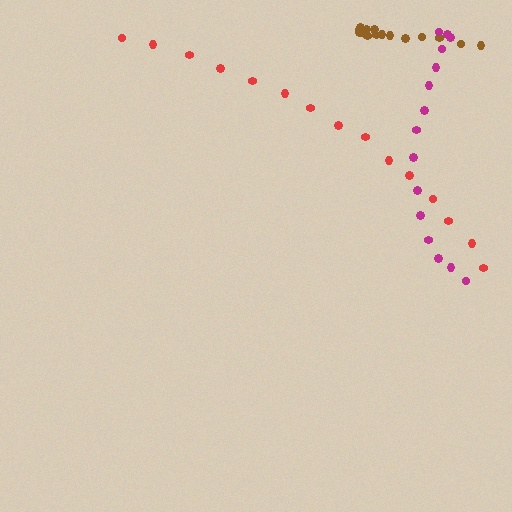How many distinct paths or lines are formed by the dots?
There are 3 distinct paths.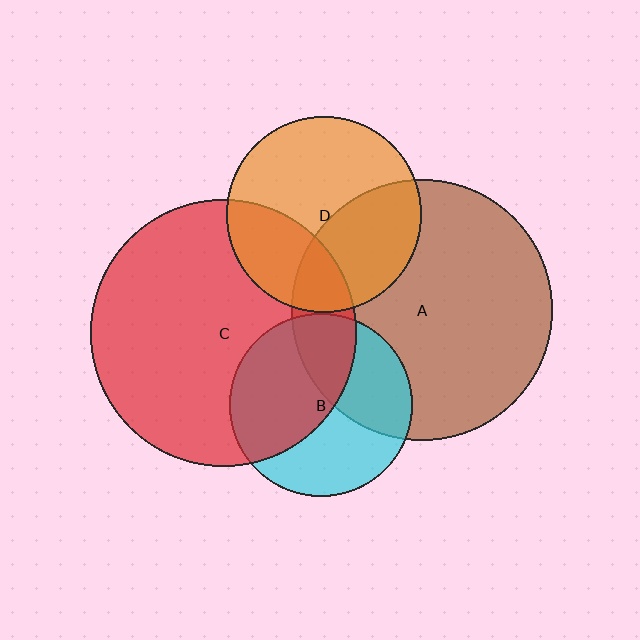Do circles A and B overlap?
Yes.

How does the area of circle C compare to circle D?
Approximately 1.9 times.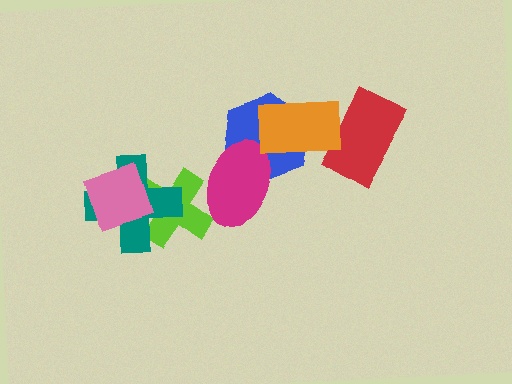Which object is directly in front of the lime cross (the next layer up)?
The teal cross is directly in front of the lime cross.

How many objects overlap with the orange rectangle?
2 objects overlap with the orange rectangle.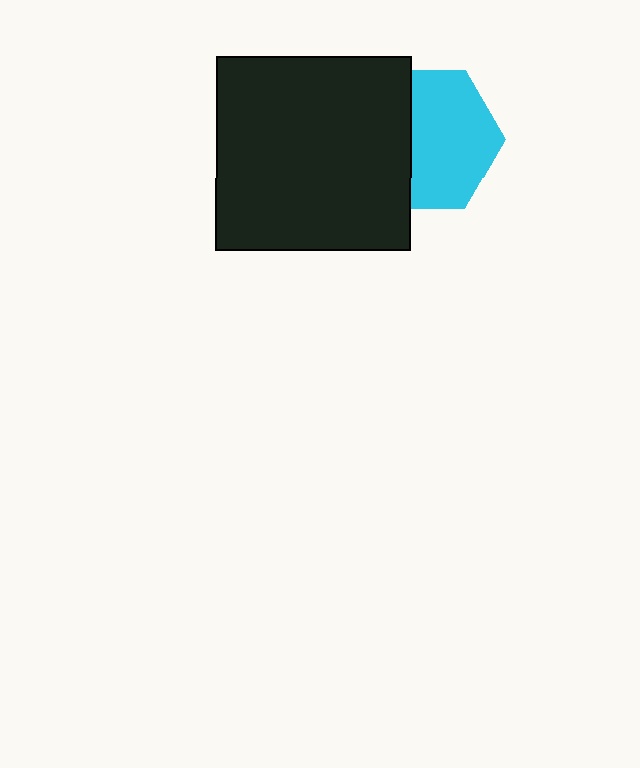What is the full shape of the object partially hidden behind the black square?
The partially hidden object is a cyan hexagon.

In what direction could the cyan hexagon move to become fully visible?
The cyan hexagon could move right. That would shift it out from behind the black square entirely.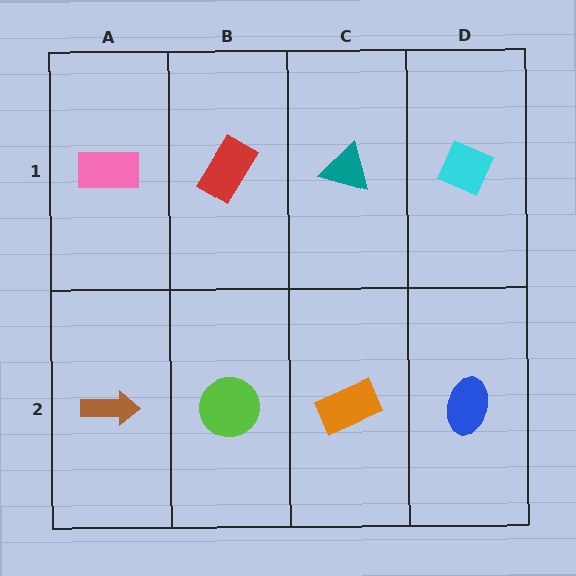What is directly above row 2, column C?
A teal triangle.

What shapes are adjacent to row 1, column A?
A brown arrow (row 2, column A), a red rectangle (row 1, column B).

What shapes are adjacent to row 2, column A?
A pink rectangle (row 1, column A), a lime circle (row 2, column B).